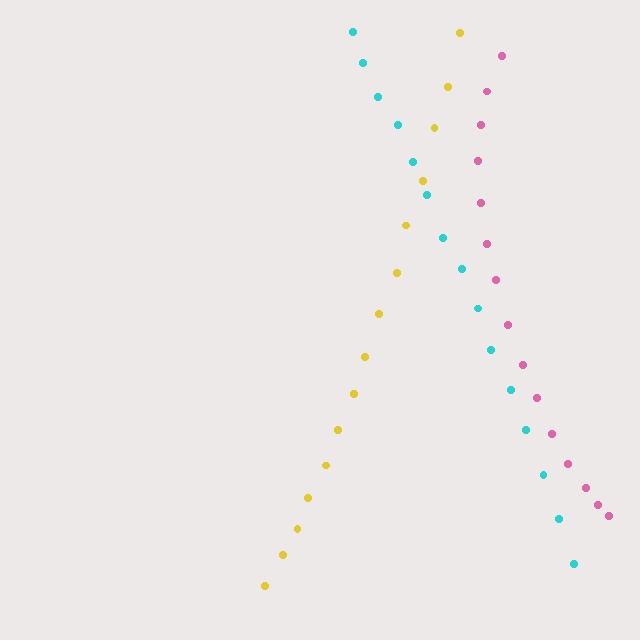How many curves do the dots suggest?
There are 3 distinct paths.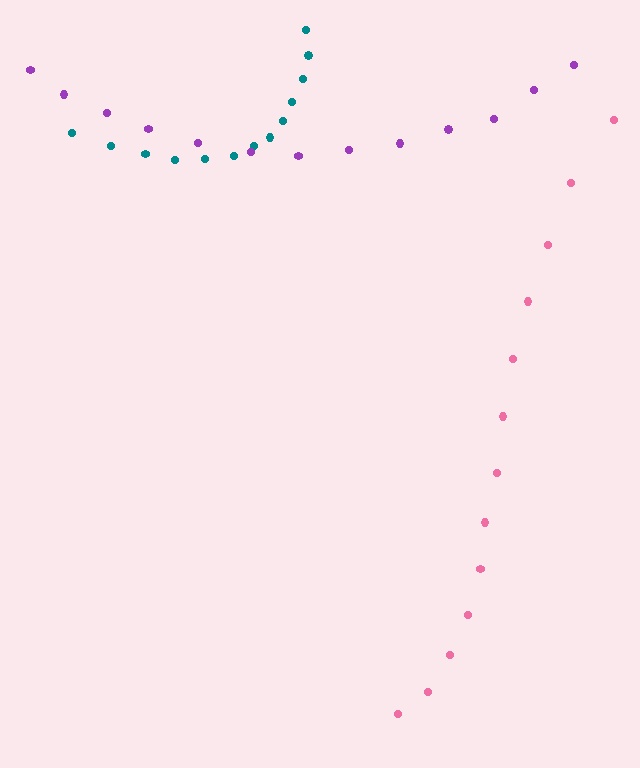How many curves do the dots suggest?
There are 3 distinct paths.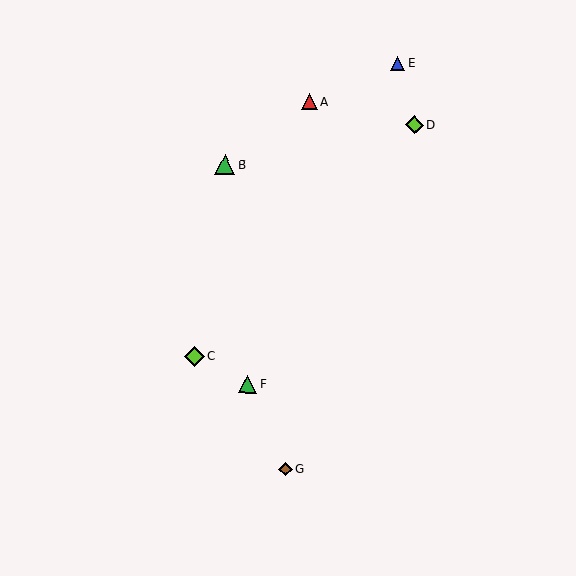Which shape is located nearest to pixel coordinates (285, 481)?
The brown diamond (labeled G) at (285, 469) is nearest to that location.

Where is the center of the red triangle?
The center of the red triangle is at (309, 102).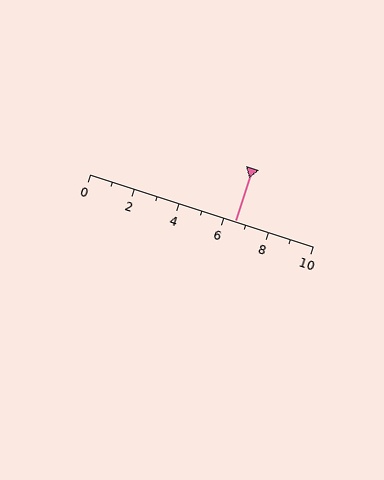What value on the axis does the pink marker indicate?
The marker indicates approximately 6.5.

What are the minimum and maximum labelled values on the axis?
The axis runs from 0 to 10.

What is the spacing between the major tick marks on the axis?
The major ticks are spaced 2 apart.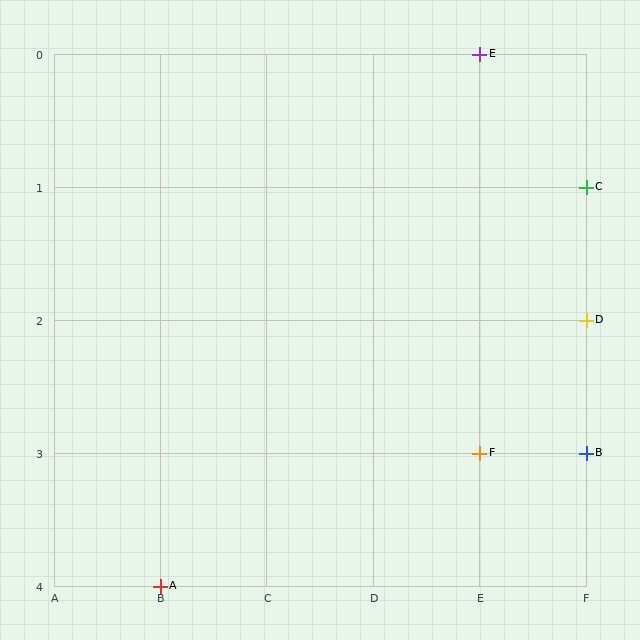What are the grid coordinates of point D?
Point D is at grid coordinates (F, 2).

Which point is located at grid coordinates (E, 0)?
Point E is at (E, 0).